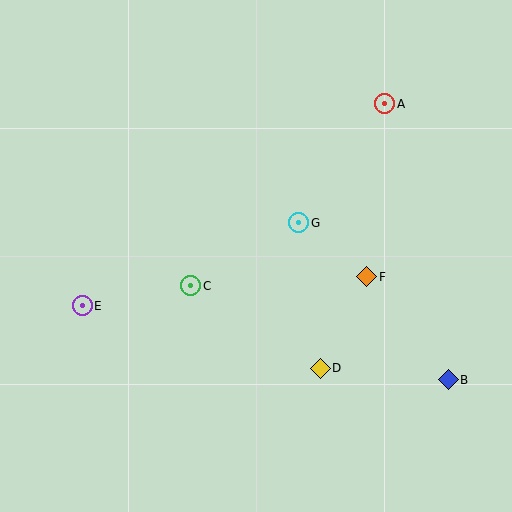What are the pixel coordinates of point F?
Point F is at (367, 277).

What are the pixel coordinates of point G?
Point G is at (299, 223).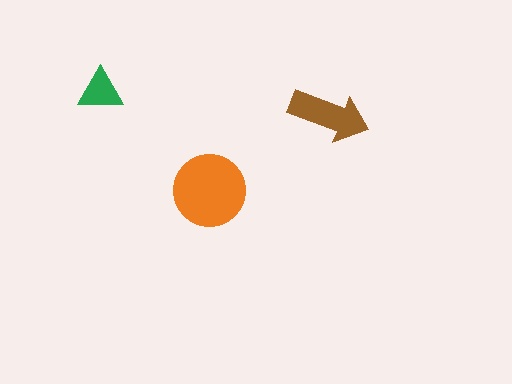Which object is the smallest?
The green triangle.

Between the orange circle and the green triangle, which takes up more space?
The orange circle.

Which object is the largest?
The orange circle.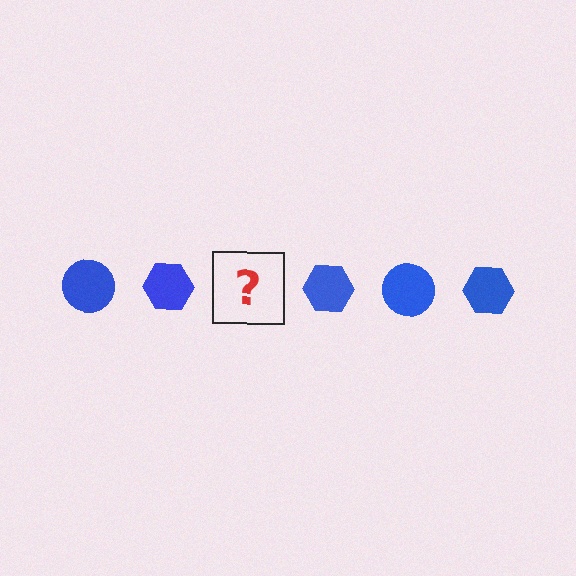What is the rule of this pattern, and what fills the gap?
The rule is that the pattern cycles through circle, hexagon shapes in blue. The gap should be filled with a blue circle.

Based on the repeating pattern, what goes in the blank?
The blank should be a blue circle.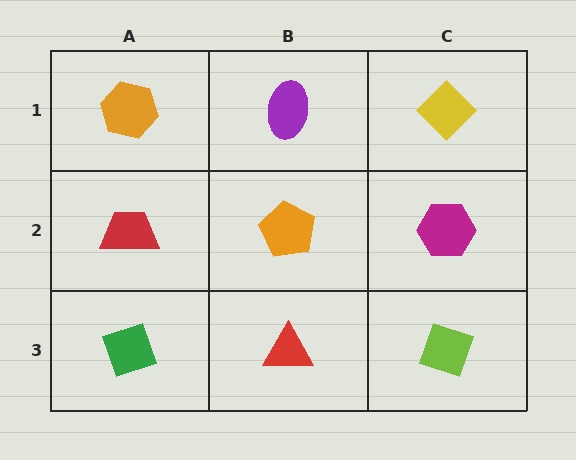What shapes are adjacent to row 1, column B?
An orange pentagon (row 2, column B), an orange hexagon (row 1, column A), a yellow diamond (row 1, column C).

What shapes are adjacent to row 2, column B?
A purple ellipse (row 1, column B), a red triangle (row 3, column B), a red trapezoid (row 2, column A), a magenta hexagon (row 2, column C).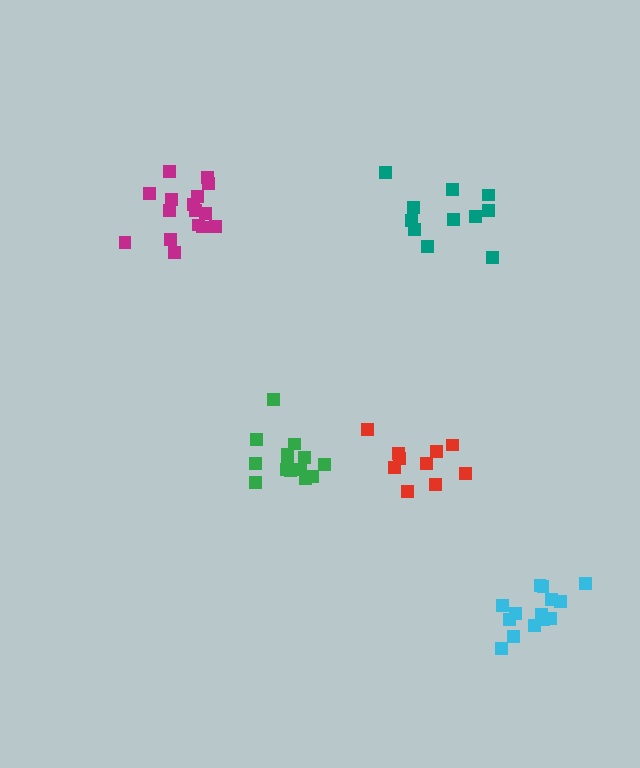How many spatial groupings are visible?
There are 5 spatial groupings.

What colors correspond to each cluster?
The clusters are colored: green, magenta, cyan, teal, red.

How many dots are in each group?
Group 1: 14 dots, Group 2: 16 dots, Group 3: 14 dots, Group 4: 11 dots, Group 5: 10 dots (65 total).